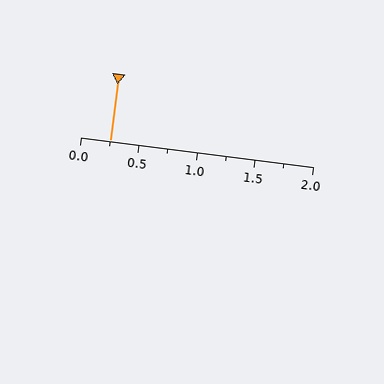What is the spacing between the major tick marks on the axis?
The major ticks are spaced 0.5 apart.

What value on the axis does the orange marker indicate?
The marker indicates approximately 0.25.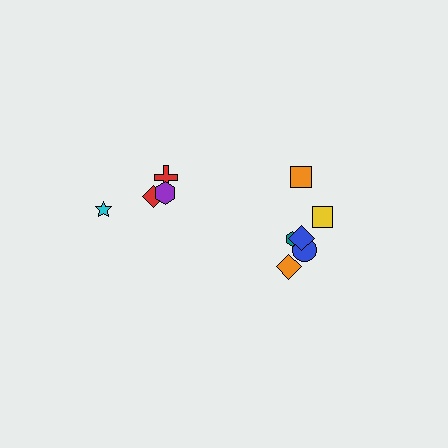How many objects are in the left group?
There are 4 objects.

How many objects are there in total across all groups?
There are 10 objects.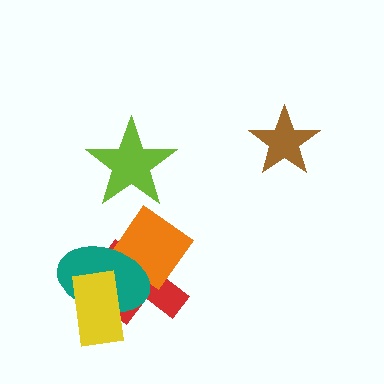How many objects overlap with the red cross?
3 objects overlap with the red cross.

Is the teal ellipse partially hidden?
Yes, it is partially covered by another shape.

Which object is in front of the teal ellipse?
The yellow rectangle is in front of the teal ellipse.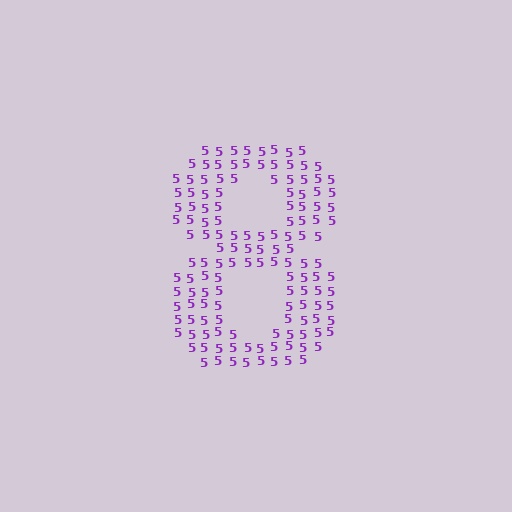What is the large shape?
The large shape is the digit 8.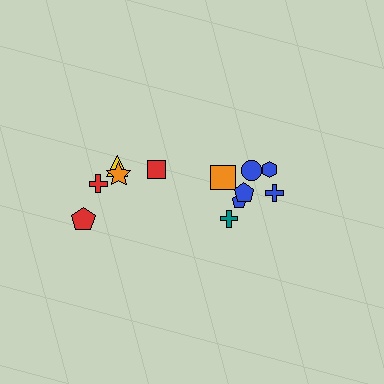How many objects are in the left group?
There are 5 objects.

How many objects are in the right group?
There are 7 objects.